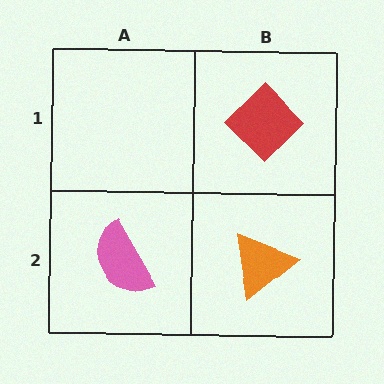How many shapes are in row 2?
2 shapes.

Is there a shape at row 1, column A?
No, that cell is empty.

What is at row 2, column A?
A pink semicircle.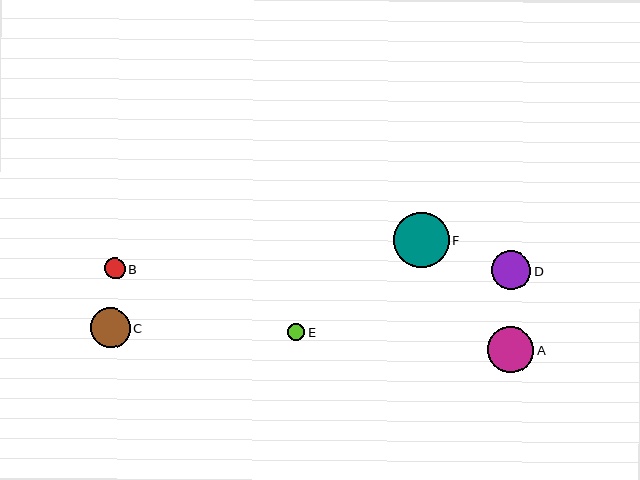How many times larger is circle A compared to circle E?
Circle A is approximately 2.7 times the size of circle E.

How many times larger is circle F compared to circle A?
Circle F is approximately 1.2 times the size of circle A.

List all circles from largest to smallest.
From largest to smallest: F, A, C, D, B, E.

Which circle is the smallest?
Circle E is the smallest with a size of approximately 17 pixels.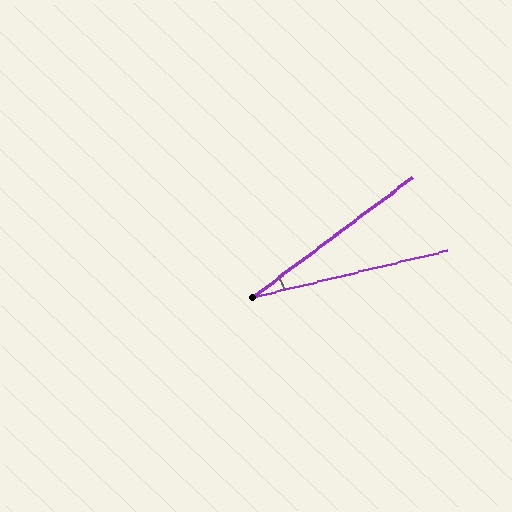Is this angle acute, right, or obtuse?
It is acute.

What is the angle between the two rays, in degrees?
Approximately 23 degrees.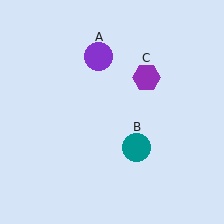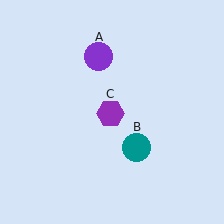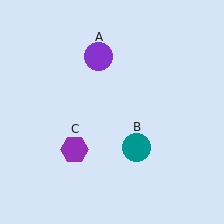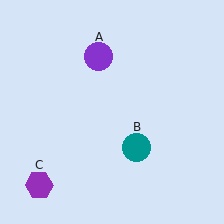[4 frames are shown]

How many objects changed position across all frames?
1 object changed position: purple hexagon (object C).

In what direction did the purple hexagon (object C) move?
The purple hexagon (object C) moved down and to the left.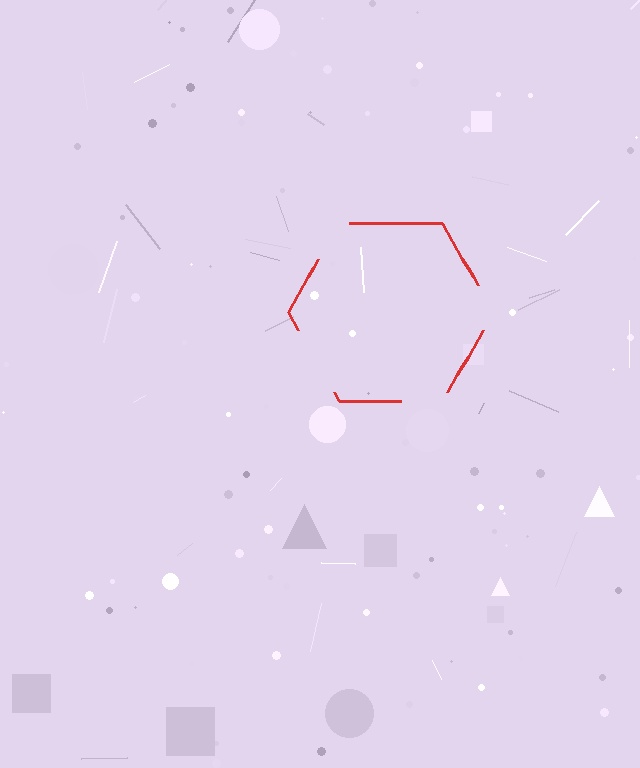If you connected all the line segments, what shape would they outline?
They would outline a hexagon.